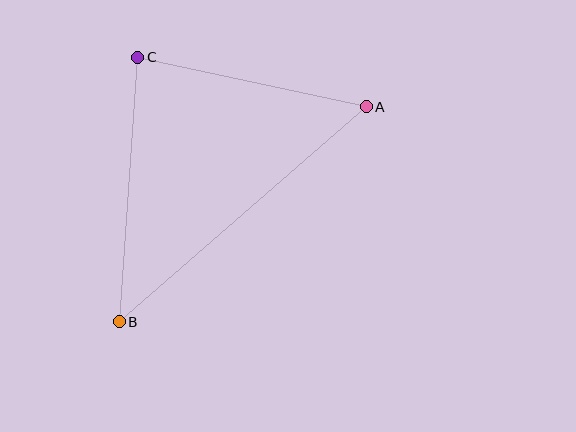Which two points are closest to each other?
Points A and C are closest to each other.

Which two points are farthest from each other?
Points A and B are farthest from each other.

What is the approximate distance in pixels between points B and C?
The distance between B and C is approximately 265 pixels.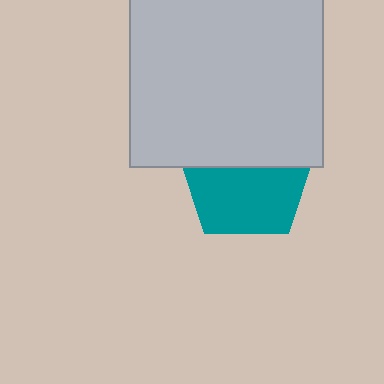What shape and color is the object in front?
The object in front is a light gray square.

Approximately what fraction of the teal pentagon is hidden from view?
Roughly 42% of the teal pentagon is hidden behind the light gray square.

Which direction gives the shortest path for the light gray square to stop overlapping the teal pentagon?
Moving up gives the shortest separation.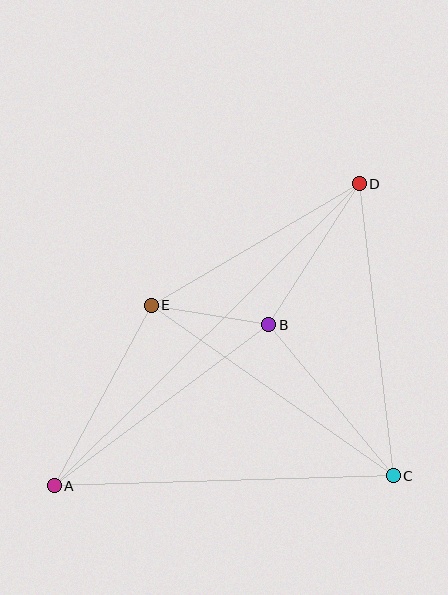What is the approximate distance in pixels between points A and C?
The distance between A and C is approximately 340 pixels.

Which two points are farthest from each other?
Points A and D are farthest from each other.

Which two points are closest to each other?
Points B and E are closest to each other.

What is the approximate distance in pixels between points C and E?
The distance between C and E is approximately 297 pixels.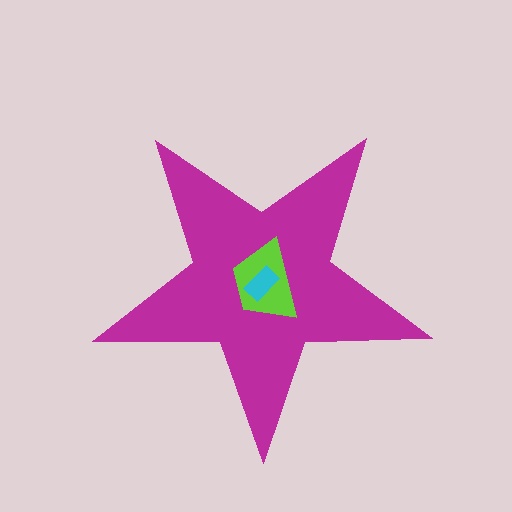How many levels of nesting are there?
3.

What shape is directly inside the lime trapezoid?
The cyan rectangle.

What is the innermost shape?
The cyan rectangle.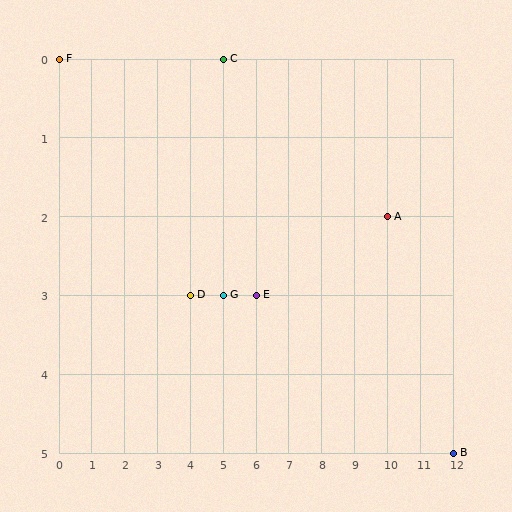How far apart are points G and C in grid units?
Points G and C are 3 rows apart.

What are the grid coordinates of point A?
Point A is at grid coordinates (10, 2).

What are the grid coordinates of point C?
Point C is at grid coordinates (5, 0).